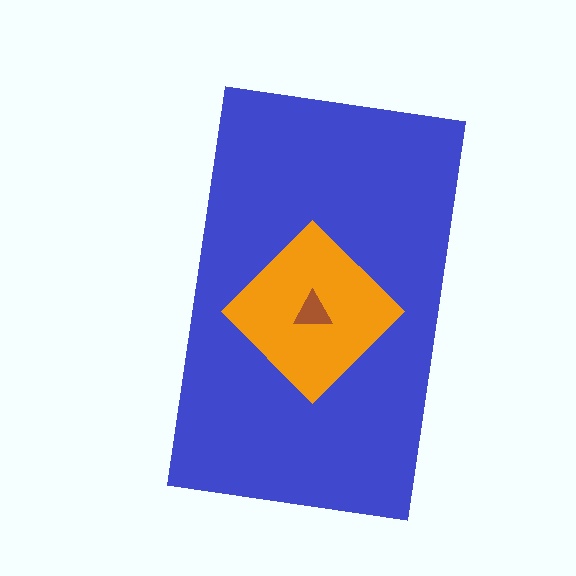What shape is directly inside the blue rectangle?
The orange diamond.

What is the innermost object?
The brown triangle.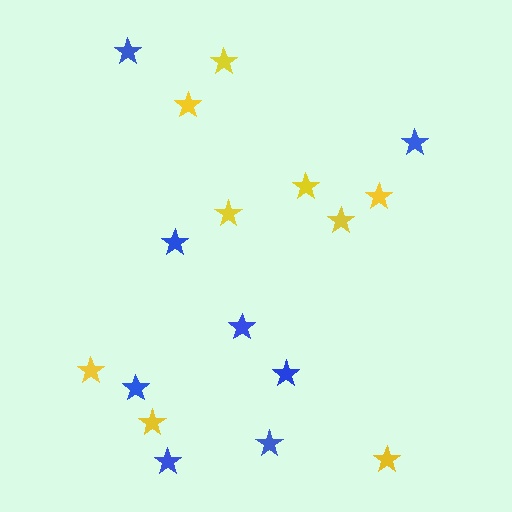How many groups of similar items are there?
There are 2 groups: one group of yellow stars (9) and one group of blue stars (8).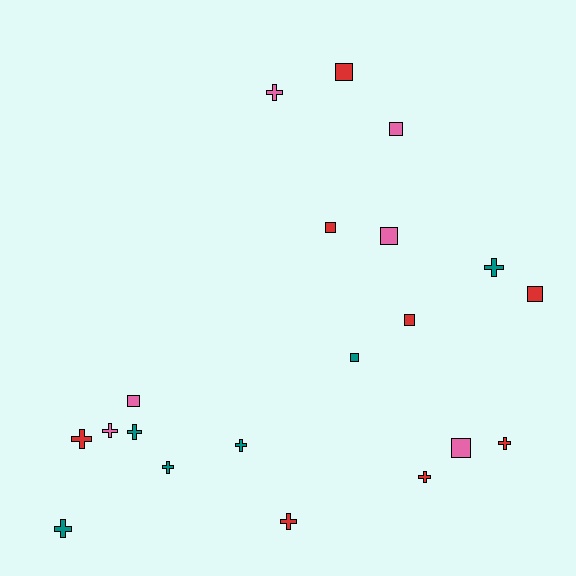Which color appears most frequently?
Red, with 8 objects.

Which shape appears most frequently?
Cross, with 11 objects.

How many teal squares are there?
There is 1 teal square.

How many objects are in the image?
There are 20 objects.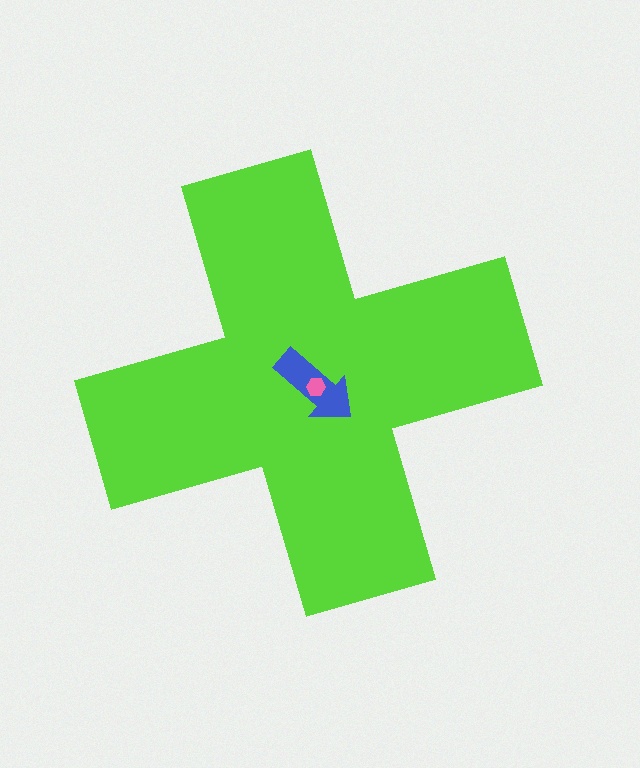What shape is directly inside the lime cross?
The blue arrow.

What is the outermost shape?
The lime cross.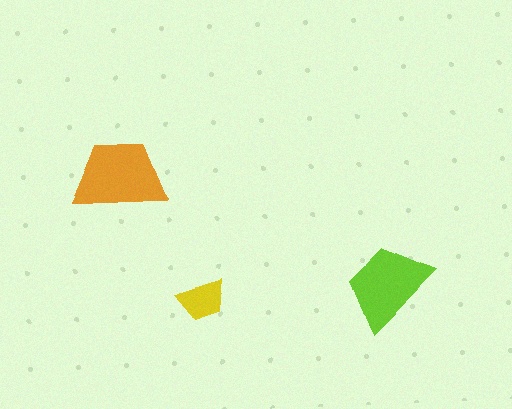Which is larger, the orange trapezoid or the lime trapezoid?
The orange one.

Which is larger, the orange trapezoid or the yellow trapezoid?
The orange one.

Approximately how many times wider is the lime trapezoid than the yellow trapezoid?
About 2 times wider.